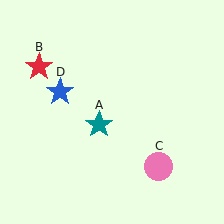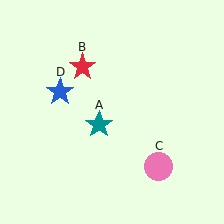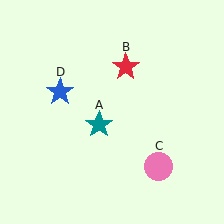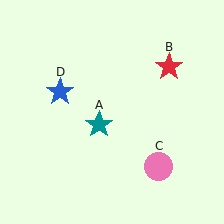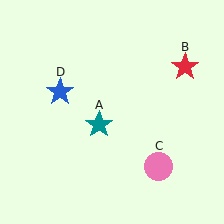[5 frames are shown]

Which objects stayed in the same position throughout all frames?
Teal star (object A) and pink circle (object C) and blue star (object D) remained stationary.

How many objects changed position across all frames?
1 object changed position: red star (object B).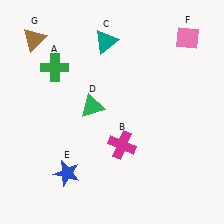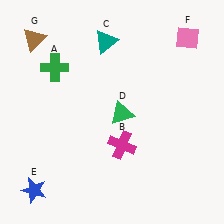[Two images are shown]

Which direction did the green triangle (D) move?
The green triangle (D) moved right.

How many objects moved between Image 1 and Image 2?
2 objects moved between the two images.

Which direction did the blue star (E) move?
The blue star (E) moved left.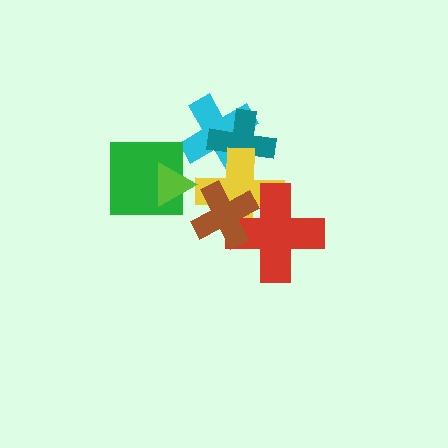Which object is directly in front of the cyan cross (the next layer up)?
The teal cross is directly in front of the cyan cross.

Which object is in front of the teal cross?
The yellow cross is in front of the teal cross.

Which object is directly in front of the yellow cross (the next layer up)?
The red cross is directly in front of the yellow cross.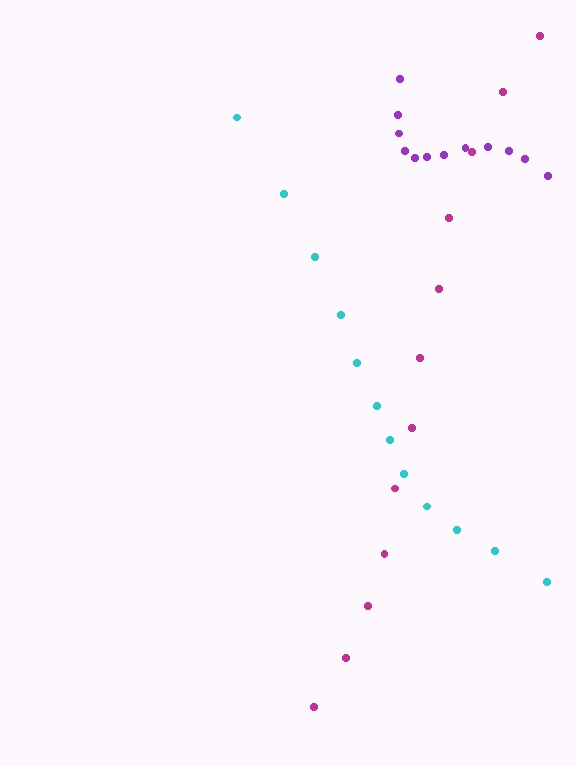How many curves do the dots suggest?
There are 3 distinct paths.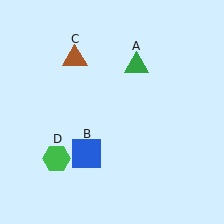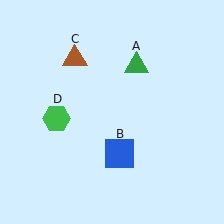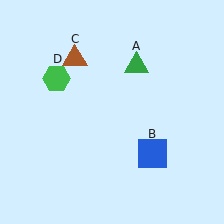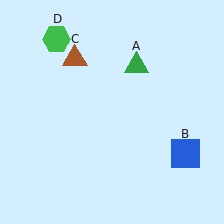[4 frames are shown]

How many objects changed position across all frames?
2 objects changed position: blue square (object B), green hexagon (object D).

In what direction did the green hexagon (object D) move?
The green hexagon (object D) moved up.